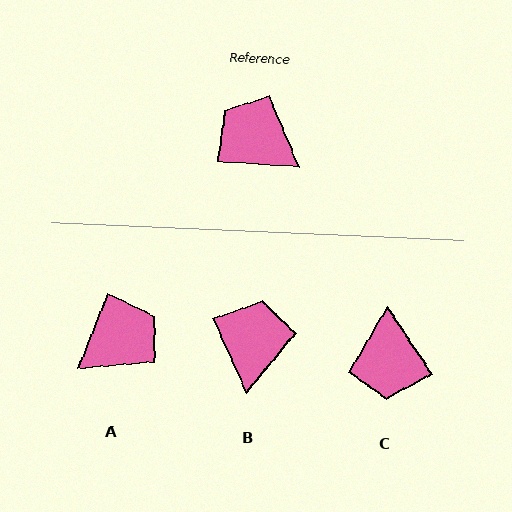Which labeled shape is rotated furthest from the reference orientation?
C, about 127 degrees away.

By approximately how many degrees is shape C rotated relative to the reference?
Approximately 127 degrees counter-clockwise.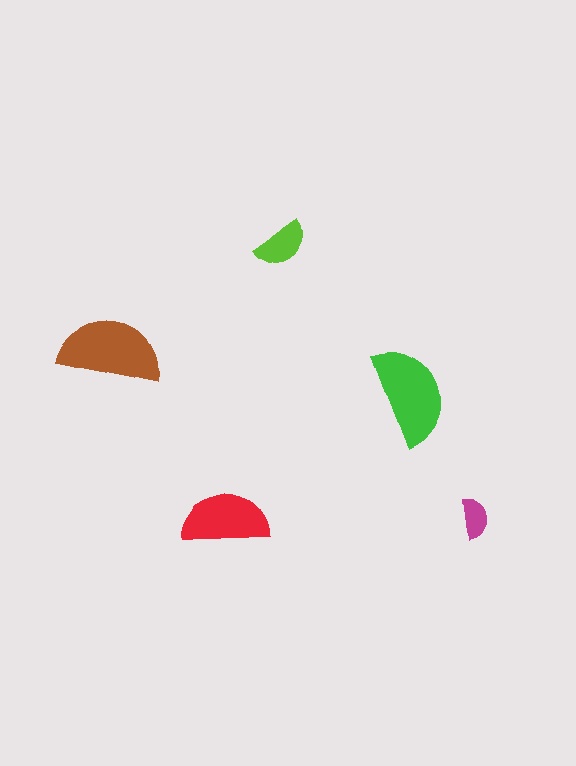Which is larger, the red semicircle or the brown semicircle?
The brown one.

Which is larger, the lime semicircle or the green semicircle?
The green one.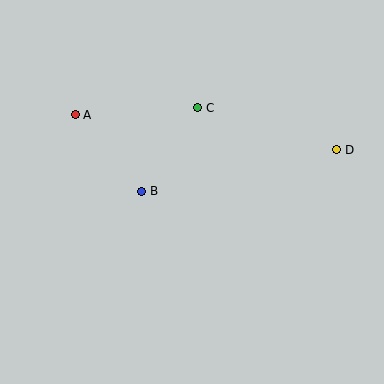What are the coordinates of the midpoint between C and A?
The midpoint between C and A is at (137, 111).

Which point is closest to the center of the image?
Point B at (142, 191) is closest to the center.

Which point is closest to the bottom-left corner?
Point B is closest to the bottom-left corner.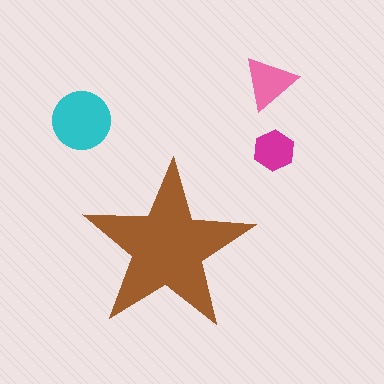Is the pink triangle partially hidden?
No, the pink triangle is fully visible.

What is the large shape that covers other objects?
A brown star.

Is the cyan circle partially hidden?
No, the cyan circle is fully visible.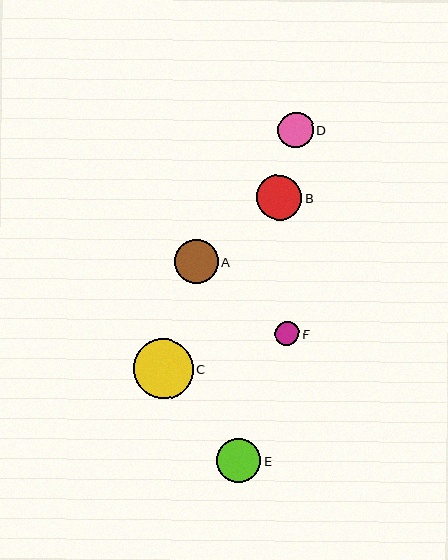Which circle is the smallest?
Circle F is the smallest with a size of approximately 24 pixels.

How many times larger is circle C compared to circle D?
Circle C is approximately 1.7 times the size of circle D.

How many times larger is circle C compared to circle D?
Circle C is approximately 1.7 times the size of circle D.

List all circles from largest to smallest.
From largest to smallest: C, B, E, A, D, F.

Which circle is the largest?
Circle C is the largest with a size of approximately 59 pixels.